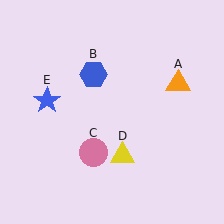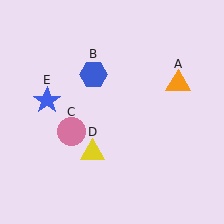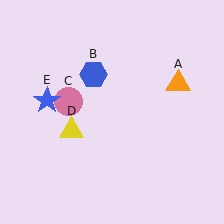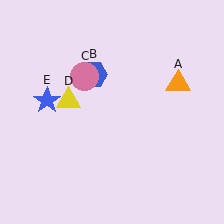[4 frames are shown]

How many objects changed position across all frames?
2 objects changed position: pink circle (object C), yellow triangle (object D).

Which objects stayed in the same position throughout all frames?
Orange triangle (object A) and blue hexagon (object B) and blue star (object E) remained stationary.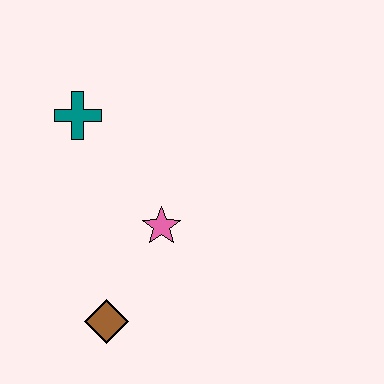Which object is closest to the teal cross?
The pink star is closest to the teal cross.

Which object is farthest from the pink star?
The teal cross is farthest from the pink star.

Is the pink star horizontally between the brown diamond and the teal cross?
No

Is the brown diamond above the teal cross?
No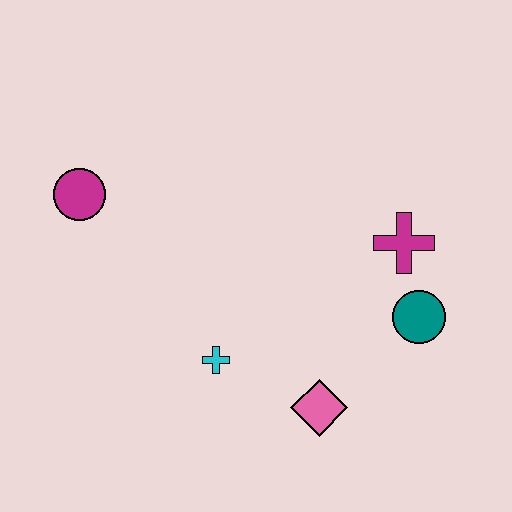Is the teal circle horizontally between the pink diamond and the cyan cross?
No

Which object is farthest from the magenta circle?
The teal circle is farthest from the magenta circle.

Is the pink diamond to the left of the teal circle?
Yes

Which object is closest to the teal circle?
The magenta cross is closest to the teal circle.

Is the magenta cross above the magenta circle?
No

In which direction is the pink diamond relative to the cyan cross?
The pink diamond is to the right of the cyan cross.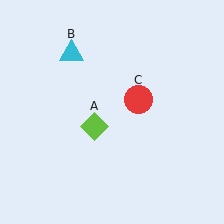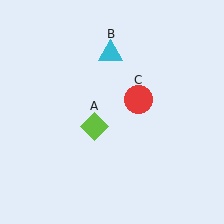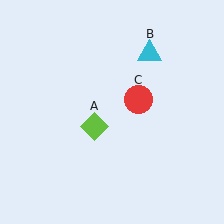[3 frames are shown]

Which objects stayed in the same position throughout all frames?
Lime diamond (object A) and red circle (object C) remained stationary.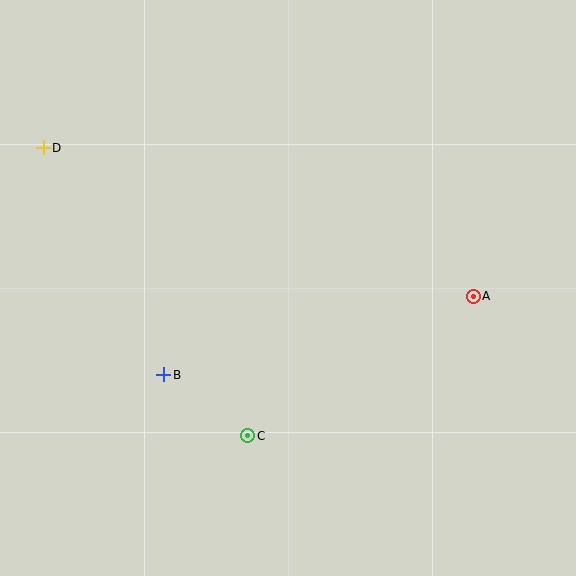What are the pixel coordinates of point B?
Point B is at (164, 375).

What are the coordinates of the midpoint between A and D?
The midpoint between A and D is at (258, 222).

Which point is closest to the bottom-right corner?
Point A is closest to the bottom-right corner.